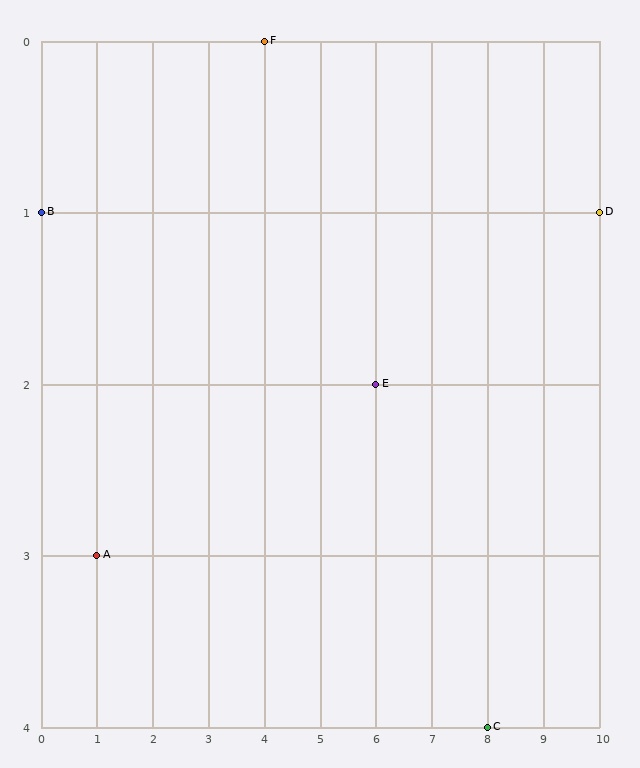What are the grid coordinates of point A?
Point A is at grid coordinates (1, 3).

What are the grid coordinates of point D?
Point D is at grid coordinates (10, 1).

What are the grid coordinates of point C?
Point C is at grid coordinates (8, 4).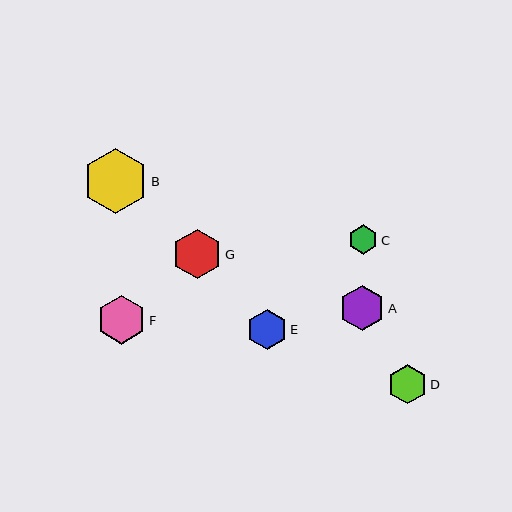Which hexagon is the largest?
Hexagon B is the largest with a size of approximately 65 pixels.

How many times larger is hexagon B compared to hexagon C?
Hexagon B is approximately 2.2 times the size of hexagon C.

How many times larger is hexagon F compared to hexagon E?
Hexagon F is approximately 1.2 times the size of hexagon E.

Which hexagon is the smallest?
Hexagon C is the smallest with a size of approximately 29 pixels.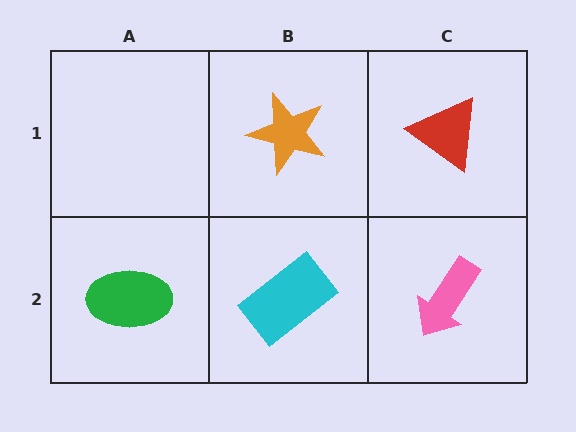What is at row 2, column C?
A pink arrow.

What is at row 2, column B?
A cyan rectangle.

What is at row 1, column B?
An orange star.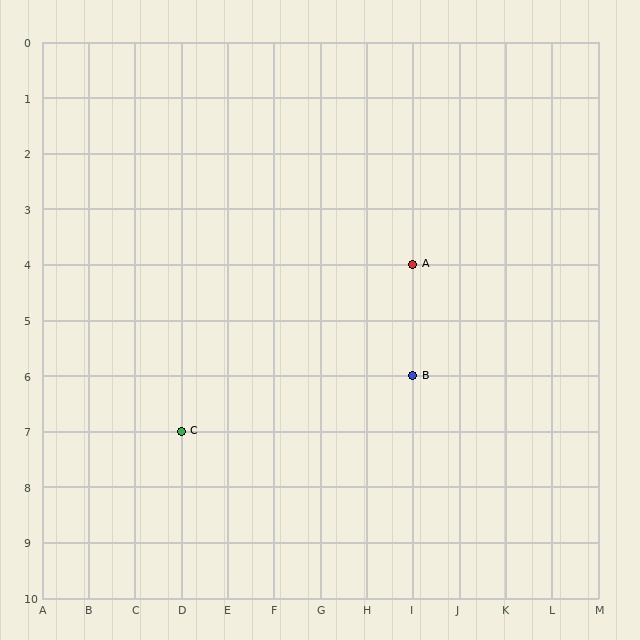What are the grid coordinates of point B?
Point B is at grid coordinates (I, 6).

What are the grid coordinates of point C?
Point C is at grid coordinates (D, 7).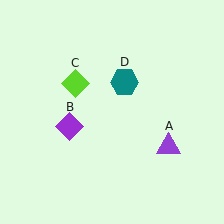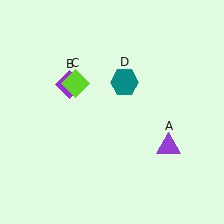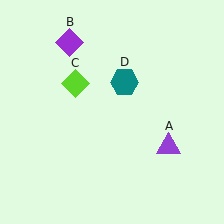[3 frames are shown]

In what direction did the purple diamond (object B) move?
The purple diamond (object B) moved up.